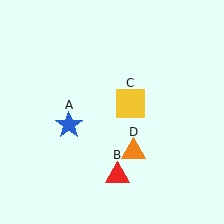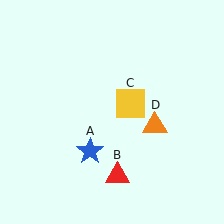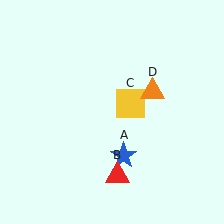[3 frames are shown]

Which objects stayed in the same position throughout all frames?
Red triangle (object B) and yellow square (object C) remained stationary.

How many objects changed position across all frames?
2 objects changed position: blue star (object A), orange triangle (object D).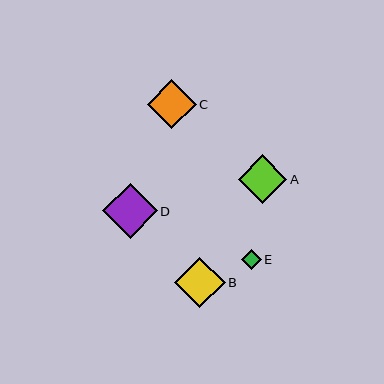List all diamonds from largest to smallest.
From largest to smallest: D, B, C, A, E.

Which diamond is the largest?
Diamond D is the largest with a size of approximately 54 pixels.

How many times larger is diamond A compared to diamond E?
Diamond A is approximately 2.4 times the size of diamond E.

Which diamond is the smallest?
Diamond E is the smallest with a size of approximately 20 pixels.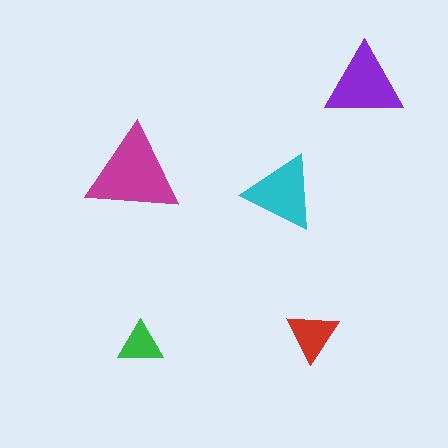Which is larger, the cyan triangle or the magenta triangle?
The magenta one.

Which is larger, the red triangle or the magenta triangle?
The magenta one.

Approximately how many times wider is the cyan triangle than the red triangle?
About 1.5 times wider.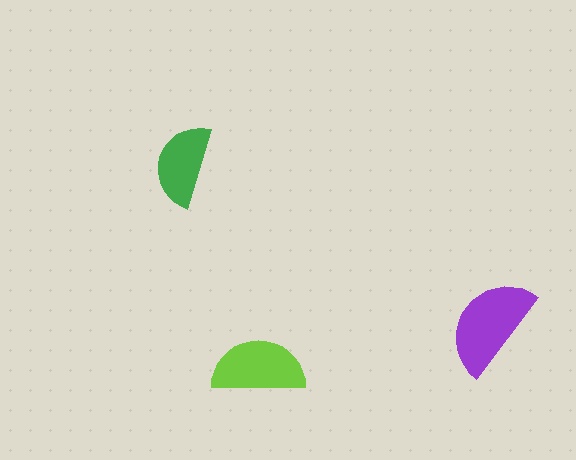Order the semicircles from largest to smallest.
the purple one, the lime one, the green one.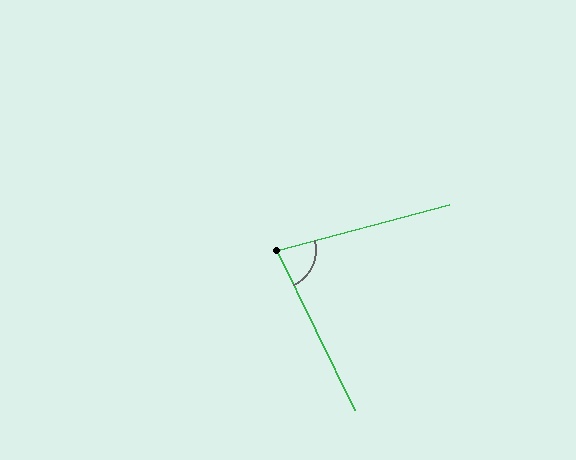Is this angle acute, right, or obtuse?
It is acute.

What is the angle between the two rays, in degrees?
Approximately 79 degrees.